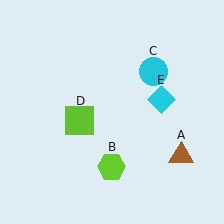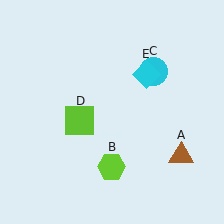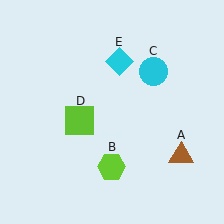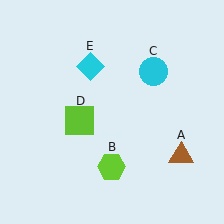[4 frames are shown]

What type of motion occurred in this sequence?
The cyan diamond (object E) rotated counterclockwise around the center of the scene.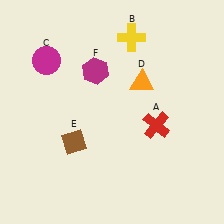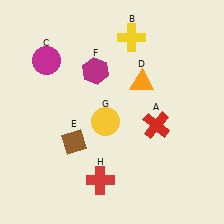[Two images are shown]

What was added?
A yellow circle (G), a red cross (H) were added in Image 2.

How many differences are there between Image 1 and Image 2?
There are 2 differences between the two images.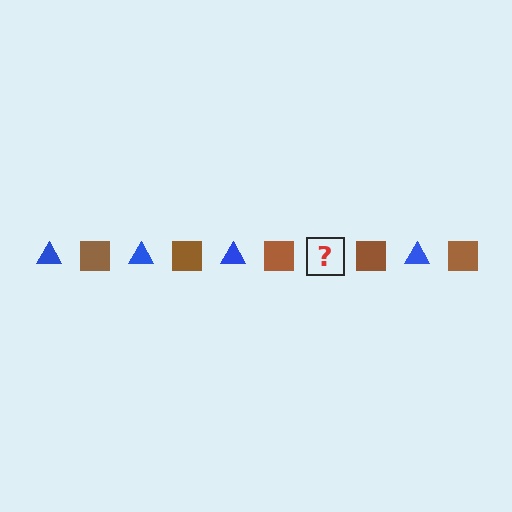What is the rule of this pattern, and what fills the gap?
The rule is that the pattern alternates between blue triangle and brown square. The gap should be filled with a blue triangle.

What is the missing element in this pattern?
The missing element is a blue triangle.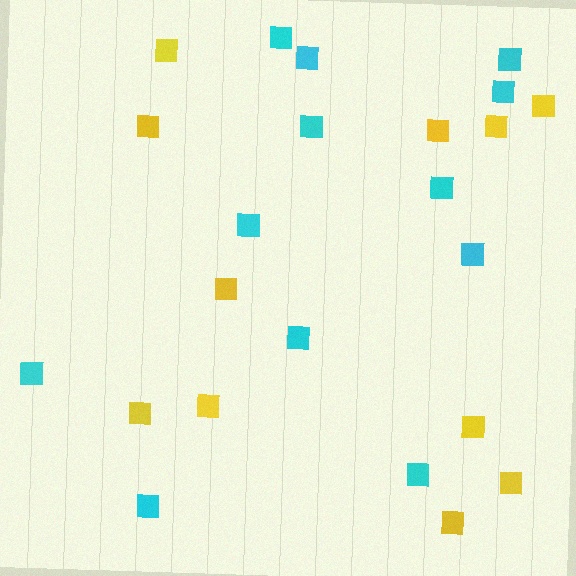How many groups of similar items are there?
There are 2 groups: one group of cyan squares (12) and one group of yellow squares (11).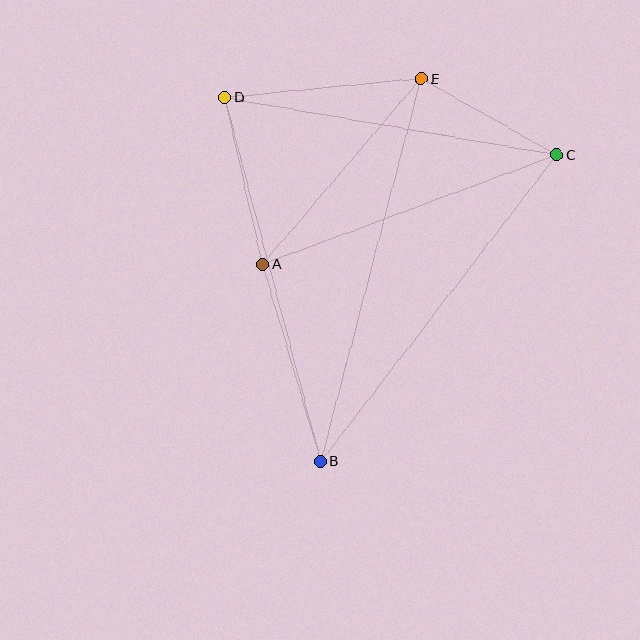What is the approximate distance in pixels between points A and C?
The distance between A and C is approximately 314 pixels.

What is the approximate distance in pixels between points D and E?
The distance between D and E is approximately 197 pixels.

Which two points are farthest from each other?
Points B and E are farthest from each other.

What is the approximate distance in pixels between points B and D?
The distance between B and D is approximately 376 pixels.